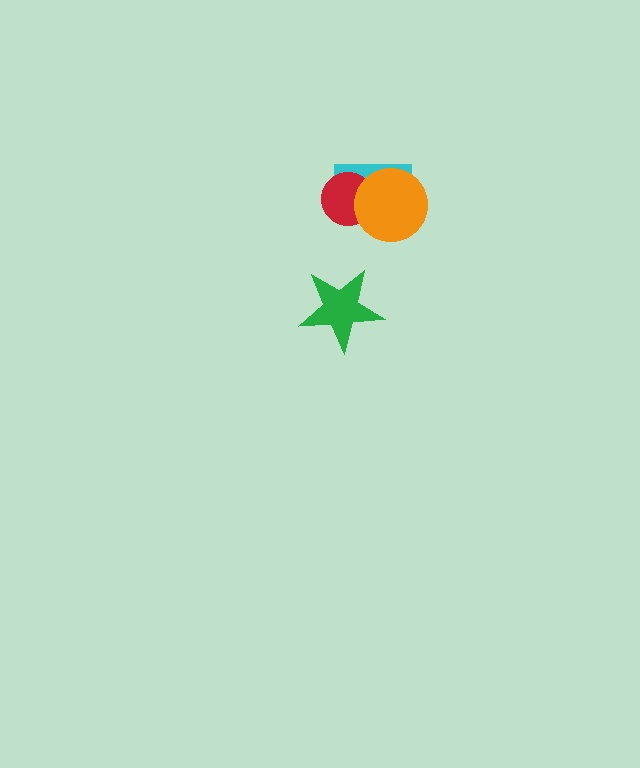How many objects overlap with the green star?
0 objects overlap with the green star.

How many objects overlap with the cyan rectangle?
2 objects overlap with the cyan rectangle.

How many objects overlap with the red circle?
2 objects overlap with the red circle.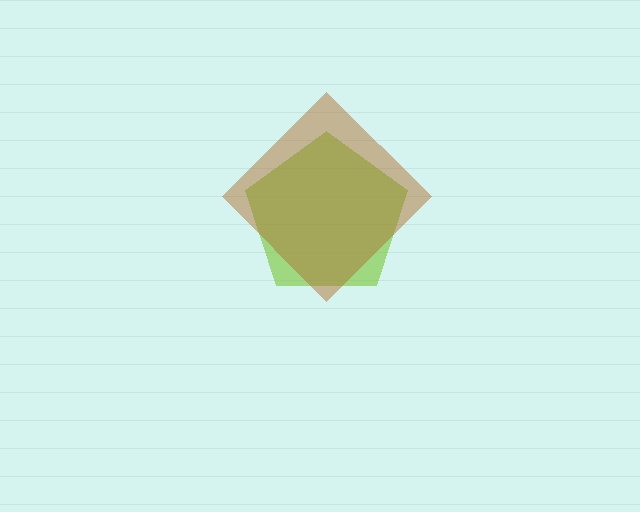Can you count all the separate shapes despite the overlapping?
Yes, there are 2 separate shapes.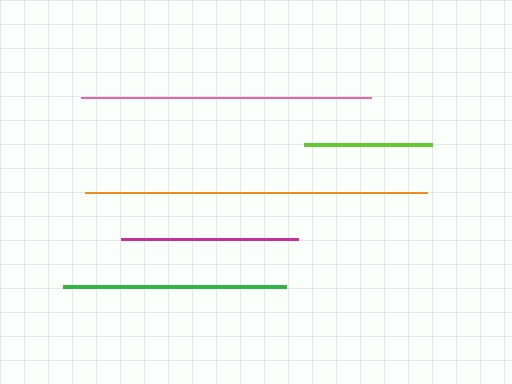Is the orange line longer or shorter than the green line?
The orange line is longer than the green line.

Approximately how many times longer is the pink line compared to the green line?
The pink line is approximately 1.3 times the length of the green line.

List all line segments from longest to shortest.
From longest to shortest: orange, pink, green, magenta, lime.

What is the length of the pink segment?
The pink segment is approximately 291 pixels long.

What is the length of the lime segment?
The lime segment is approximately 129 pixels long.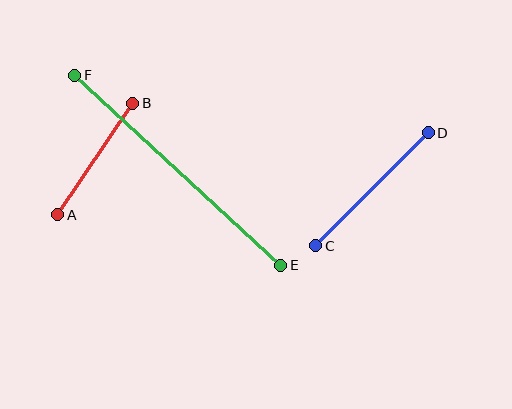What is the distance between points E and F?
The distance is approximately 280 pixels.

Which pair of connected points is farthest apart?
Points E and F are farthest apart.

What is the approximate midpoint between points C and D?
The midpoint is at approximately (372, 189) pixels.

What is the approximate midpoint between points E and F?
The midpoint is at approximately (178, 170) pixels.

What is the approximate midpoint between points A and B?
The midpoint is at approximately (95, 159) pixels.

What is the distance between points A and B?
The distance is approximately 134 pixels.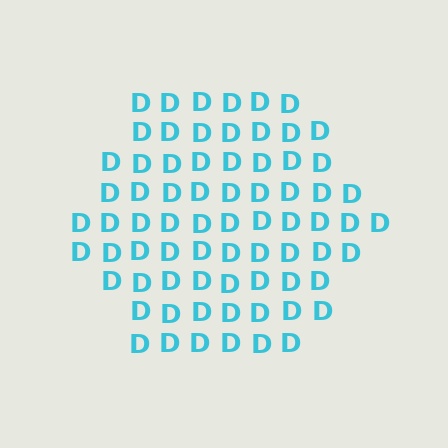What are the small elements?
The small elements are letter D's.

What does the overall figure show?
The overall figure shows a hexagon.